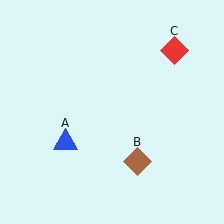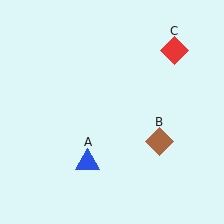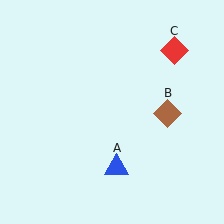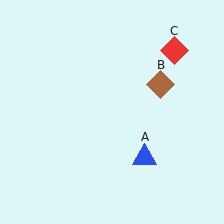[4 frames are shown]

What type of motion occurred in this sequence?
The blue triangle (object A), brown diamond (object B) rotated counterclockwise around the center of the scene.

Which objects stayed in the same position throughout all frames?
Red diamond (object C) remained stationary.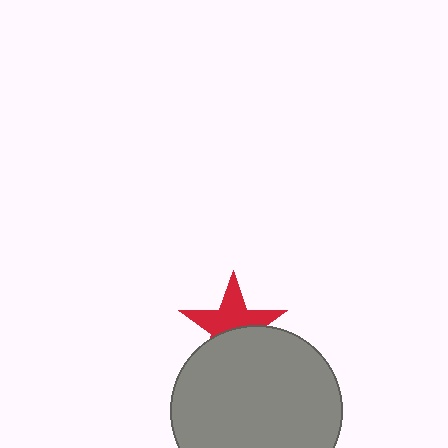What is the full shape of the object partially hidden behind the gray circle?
The partially hidden object is a red star.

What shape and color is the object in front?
The object in front is a gray circle.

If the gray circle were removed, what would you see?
You would see the complete red star.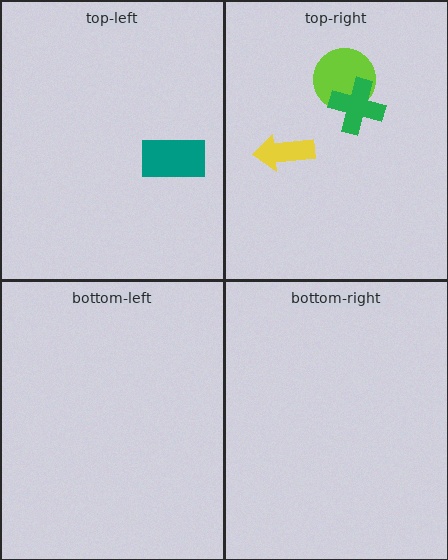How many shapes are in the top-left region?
1.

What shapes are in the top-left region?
The teal rectangle.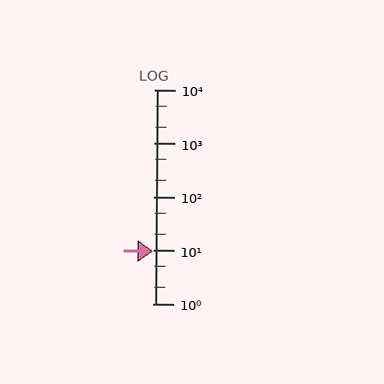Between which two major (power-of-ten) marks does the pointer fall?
The pointer is between 1 and 10.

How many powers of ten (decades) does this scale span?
The scale spans 4 decades, from 1 to 10000.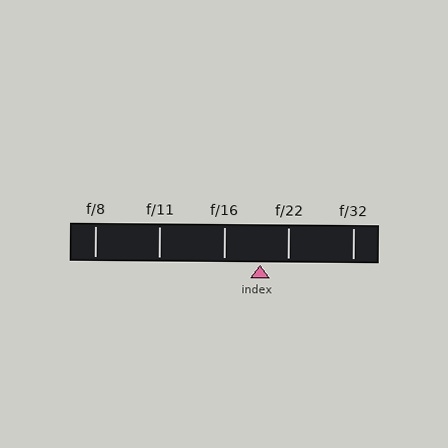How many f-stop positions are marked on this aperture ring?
There are 5 f-stop positions marked.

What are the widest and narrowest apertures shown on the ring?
The widest aperture shown is f/8 and the narrowest is f/32.